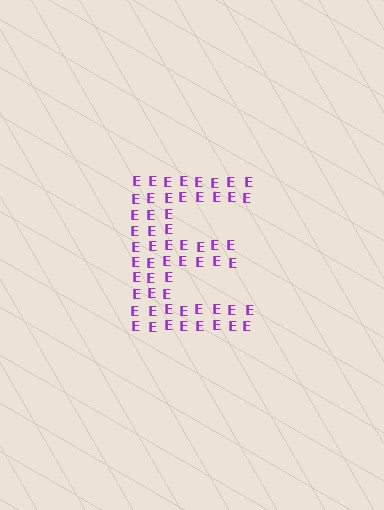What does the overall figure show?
The overall figure shows the letter E.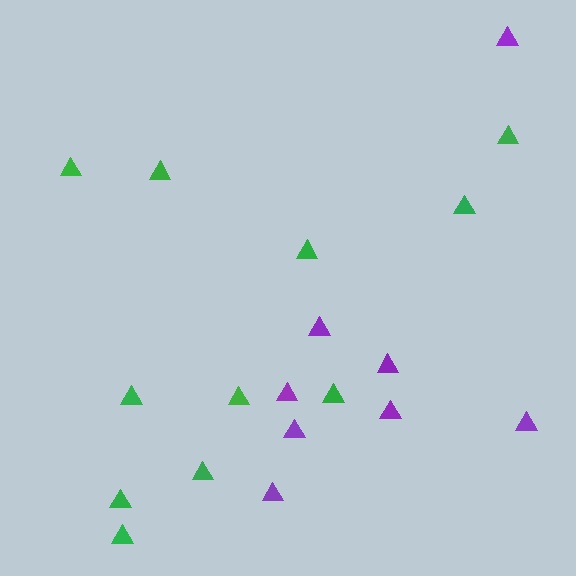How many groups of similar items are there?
There are 2 groups: one group of green triangles (11) and one group of purple triangles (8).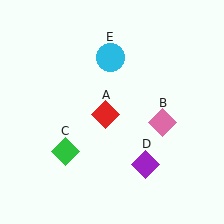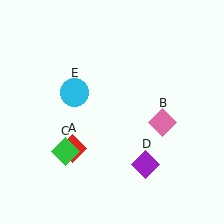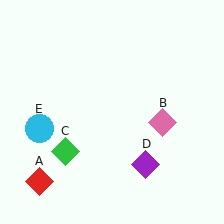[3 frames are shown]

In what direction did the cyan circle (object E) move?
The cyan circle (object E) moved down and to the left.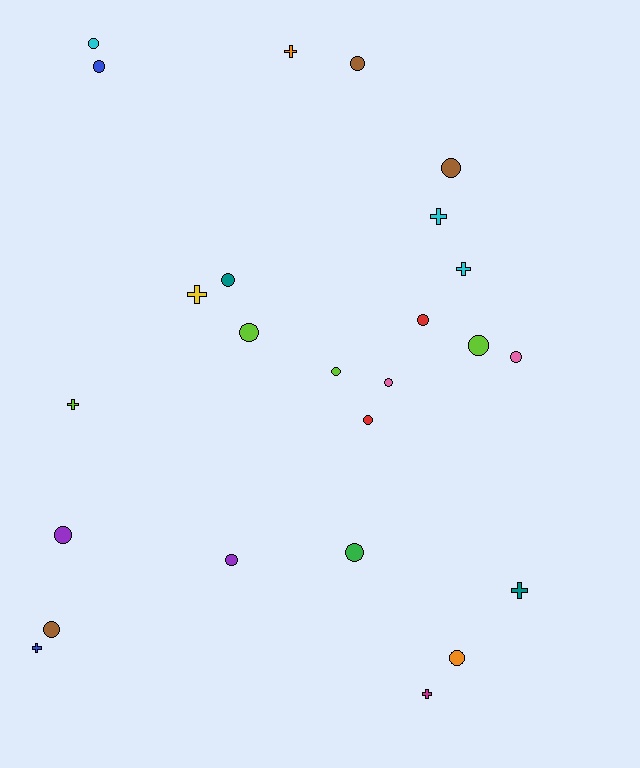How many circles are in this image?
There are 17 circles.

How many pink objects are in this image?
There are 2 pink objects.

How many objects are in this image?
There are 25 objects.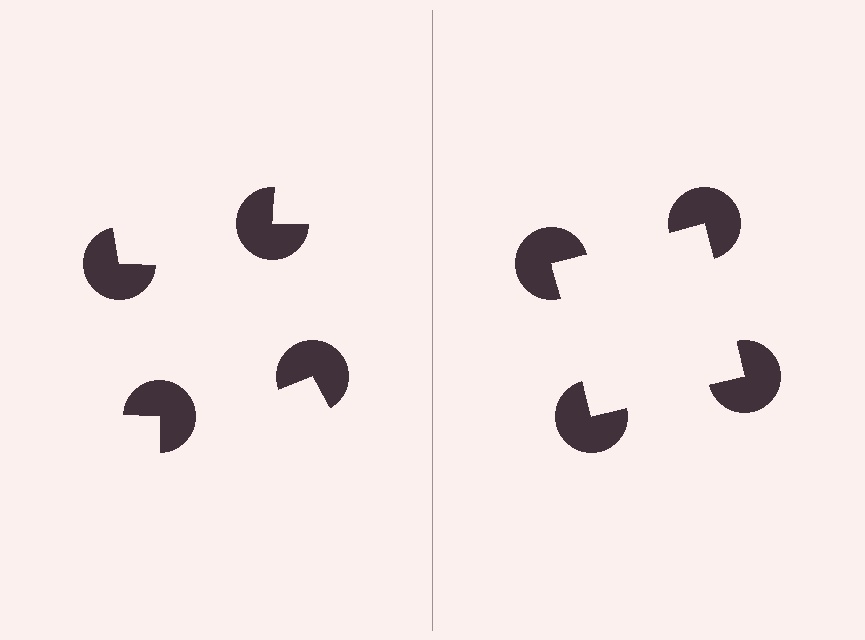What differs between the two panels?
The pac-man discs are positioned identically on both sides; only the wedge orientations differ. On the right they align to a square; on the left they are misaligned.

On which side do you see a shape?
An illusory square appears on the right side. On the left side the wedge cuts are rotated, so no coherent shape forms.